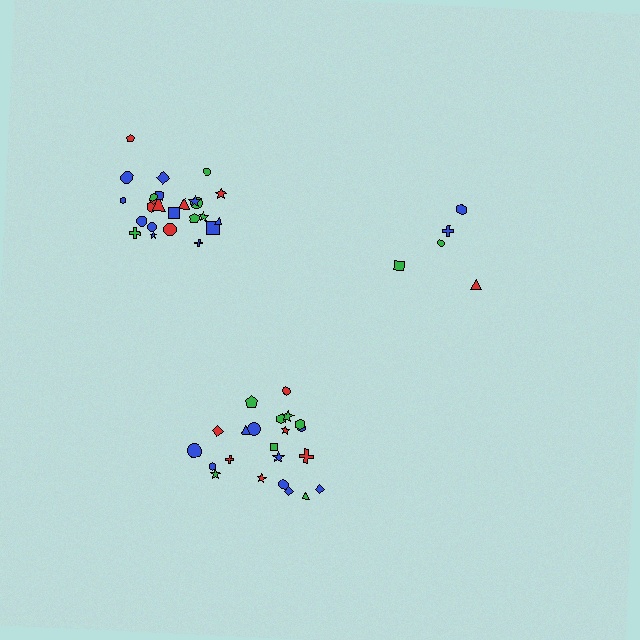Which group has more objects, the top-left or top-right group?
The top-left group.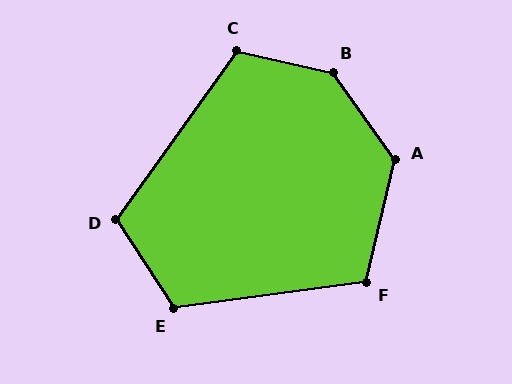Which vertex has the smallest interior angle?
F, at approximately 111 degrees.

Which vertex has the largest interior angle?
B, at approximately 138 degrees.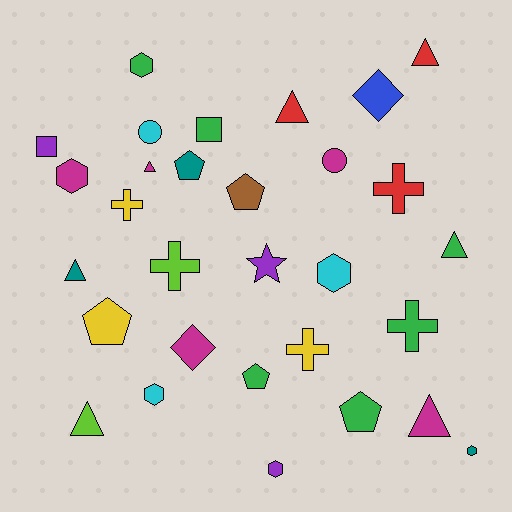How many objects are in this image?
There are 30 objects.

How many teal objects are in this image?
There are 3 teal objects.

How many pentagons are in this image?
There are 5 pentagons.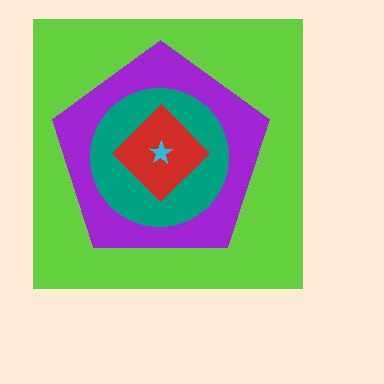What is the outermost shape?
The lime square.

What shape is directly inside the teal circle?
The red diamond.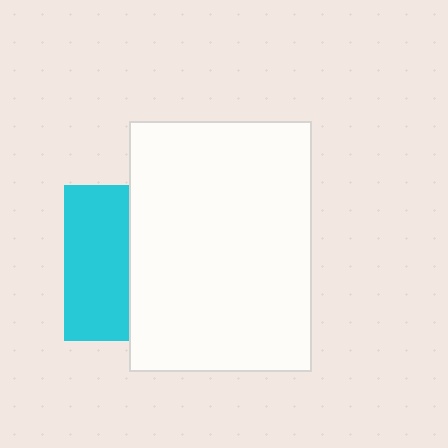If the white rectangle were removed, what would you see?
You would see the complete cyan square.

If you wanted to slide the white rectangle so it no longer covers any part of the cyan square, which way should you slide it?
Slide it right — that is the most direct way to separate the two shapes.